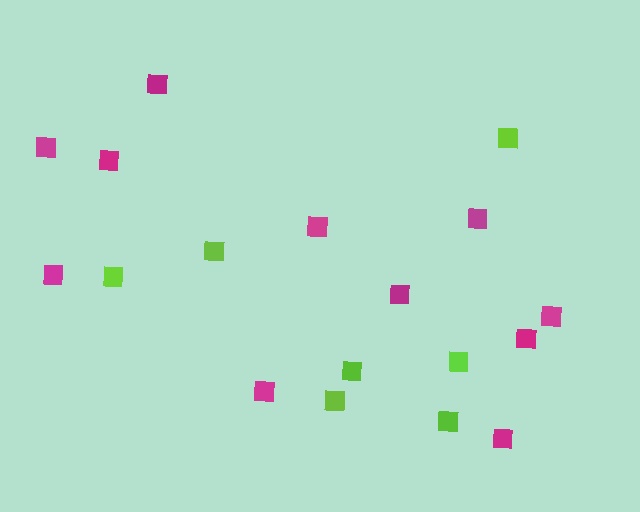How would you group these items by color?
There are 2 groups: one group of magenta squares (11) and one group of lime squares (7).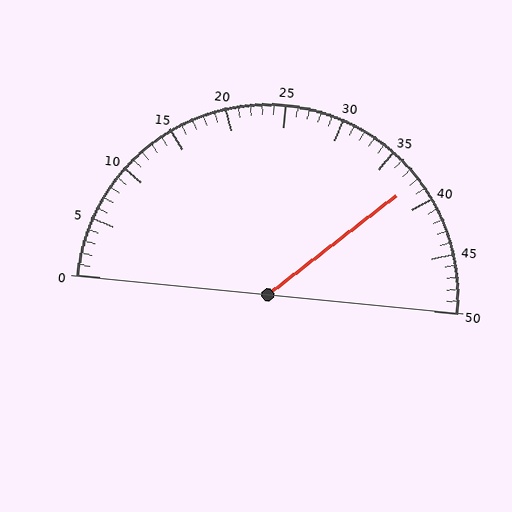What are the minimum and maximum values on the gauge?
The gauge ranges from 0 to 50.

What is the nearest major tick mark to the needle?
The nearest major tick mark is 40.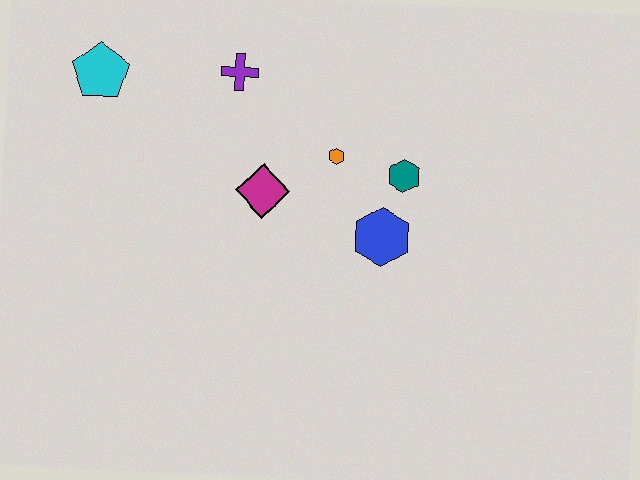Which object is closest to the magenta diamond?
The orange hexagon is closest to the magenta diamond.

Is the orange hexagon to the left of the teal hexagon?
Yes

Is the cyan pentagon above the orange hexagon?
Yes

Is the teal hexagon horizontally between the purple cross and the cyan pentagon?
No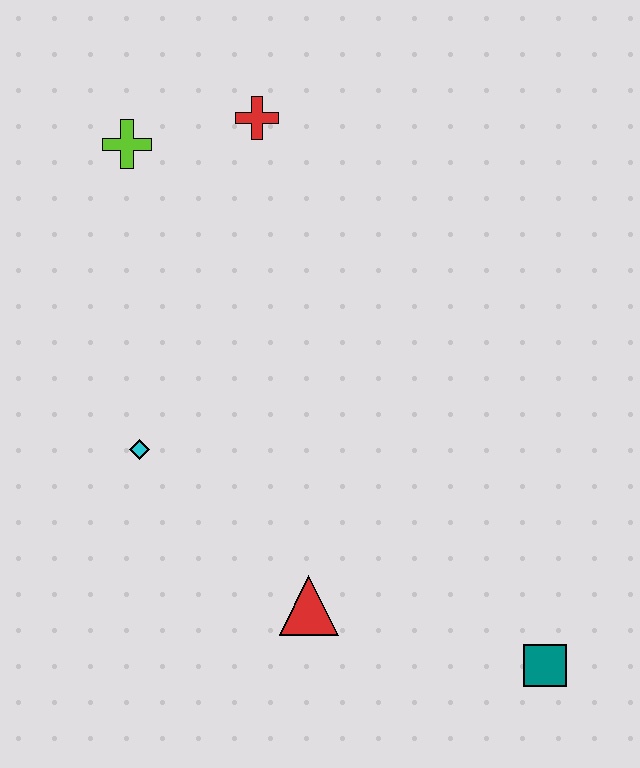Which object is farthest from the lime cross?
The teal square is farthest from the lime cross.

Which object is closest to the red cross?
The lime cross is closest to the red cross.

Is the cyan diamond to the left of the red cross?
Yes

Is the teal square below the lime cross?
Yes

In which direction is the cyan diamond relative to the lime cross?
The cyan diamond is below the lime cross.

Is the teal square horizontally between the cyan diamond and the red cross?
No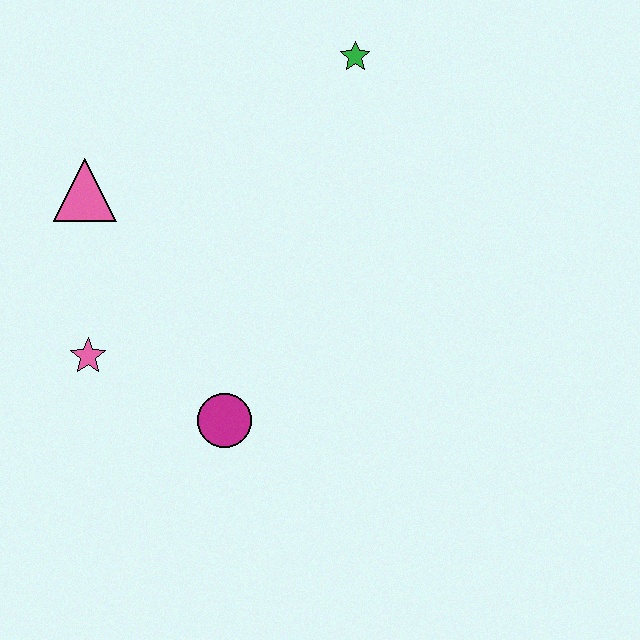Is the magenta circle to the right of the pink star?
Yes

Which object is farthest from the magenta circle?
The green star is farthest from the magenta circle.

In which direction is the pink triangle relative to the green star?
The pink triangle is to the left of the green star.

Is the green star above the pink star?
Yes